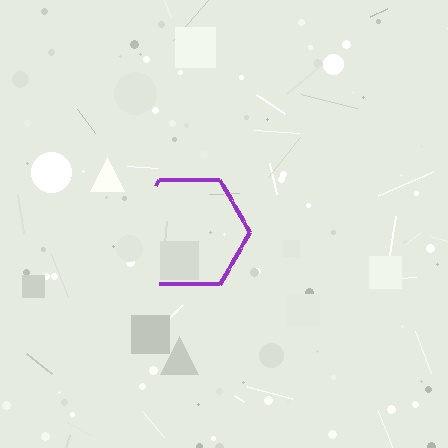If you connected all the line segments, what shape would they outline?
They would outline a hexagon.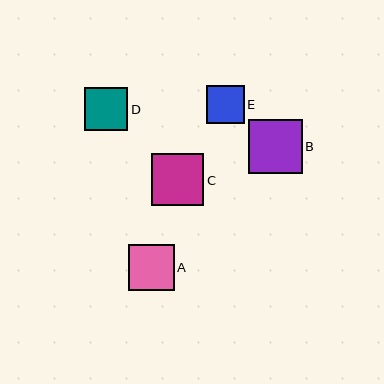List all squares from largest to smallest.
From largest to smallest: B, C, A, D, E.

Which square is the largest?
Square B is the largest with a size of approximately 54 pixels.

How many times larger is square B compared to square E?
Square B is approximately 1.4 times the size of square E.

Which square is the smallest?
Square E is the smallest with a size of approximately 37 pixels.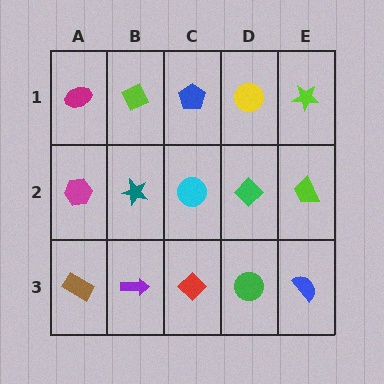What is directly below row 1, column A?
A magenta hexagon.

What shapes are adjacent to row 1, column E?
A lime trapezoid (row 2, column E), a yellow circle (row 1, column D).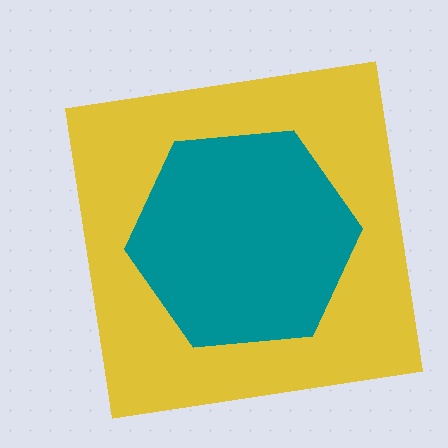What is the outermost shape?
The yellow square.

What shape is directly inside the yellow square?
The teal hexagon.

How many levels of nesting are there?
2.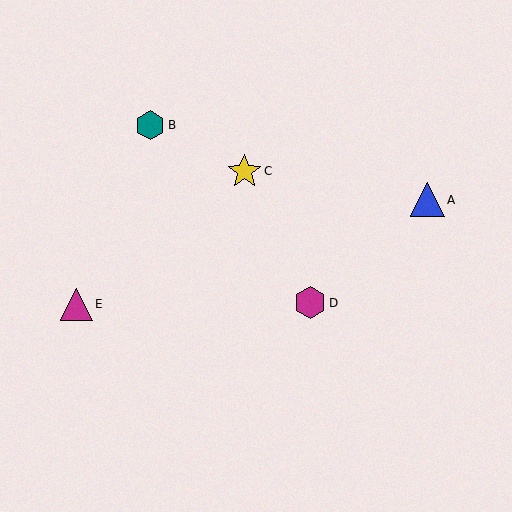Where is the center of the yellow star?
The center of the yellow star is at (244, 171).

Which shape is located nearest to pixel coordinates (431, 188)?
The blue triangle (labeled A) at (428, 200) is nearest to that location.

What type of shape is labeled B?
Shape B is a teal hexagon.